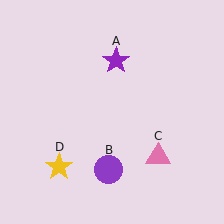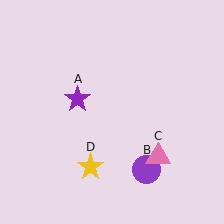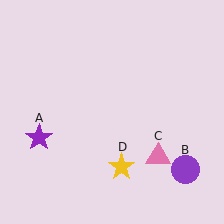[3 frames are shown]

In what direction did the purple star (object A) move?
The purple star (object A) moved down and to the left.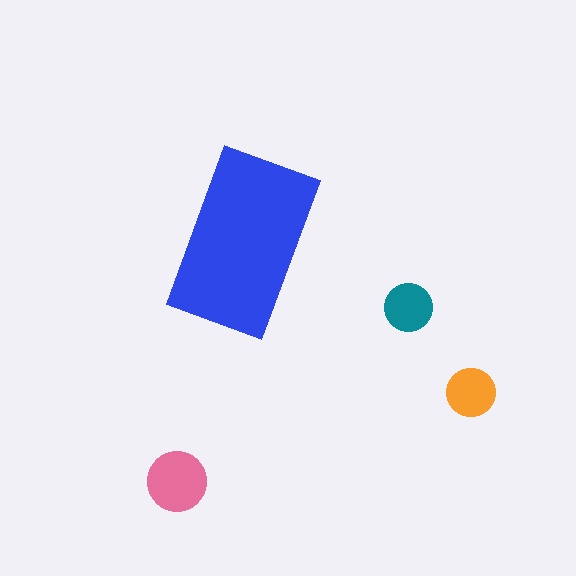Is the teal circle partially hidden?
No, the teal circle is fully visible.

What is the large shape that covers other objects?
A blue rectangle.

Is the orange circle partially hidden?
No, the orange circle is fully visible.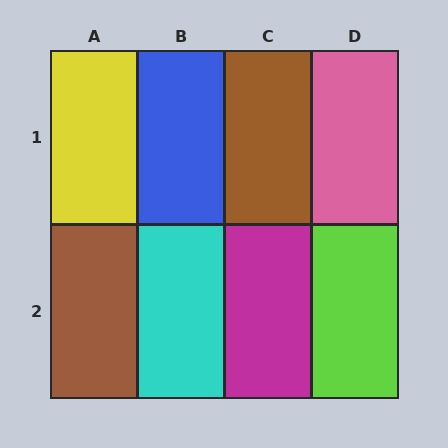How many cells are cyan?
1 cell is cyan.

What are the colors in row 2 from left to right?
Brown, cyan, magenta, lime.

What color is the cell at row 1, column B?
Blue.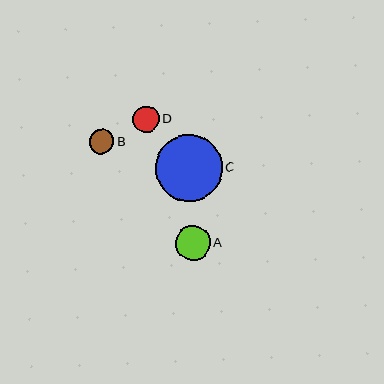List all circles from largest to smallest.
From largest to smallest: C, A, D, B.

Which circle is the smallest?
Circle B is the smallest with a size of approximately 25 pixels.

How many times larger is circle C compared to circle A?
Circle C is approximately 1.9 times the size of circle A.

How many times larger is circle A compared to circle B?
Circle A is approximately 1.4 times the size of circle B.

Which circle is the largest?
Circle C is the largest with a size of approximately 67 pixels.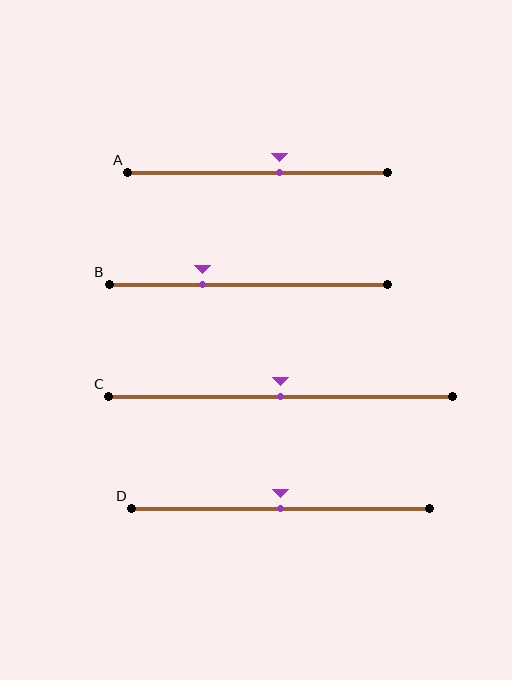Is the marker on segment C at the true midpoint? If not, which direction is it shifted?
Yes, the marker on segment C is at the true midpoint.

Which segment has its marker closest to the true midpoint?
Segment C has its marker closest to the true midpoint.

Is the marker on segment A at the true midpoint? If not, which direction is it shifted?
No, the marker on segment A is shifted to the right by about 9% of the segment length.